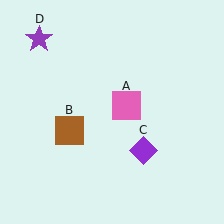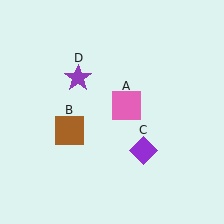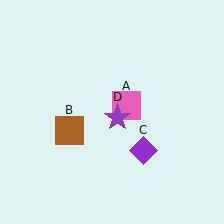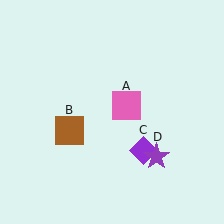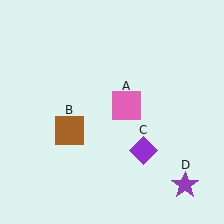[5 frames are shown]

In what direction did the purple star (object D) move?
The purple star (object D) moved down and to the right.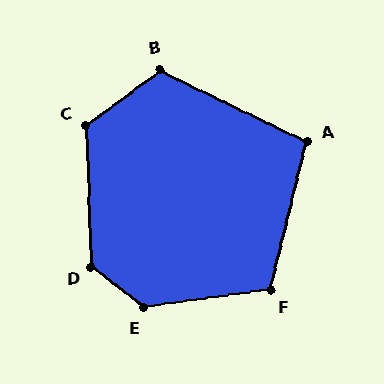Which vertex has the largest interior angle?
E, at approximately 134 degrees.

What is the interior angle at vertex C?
Approximately 124 degrees (obtuse).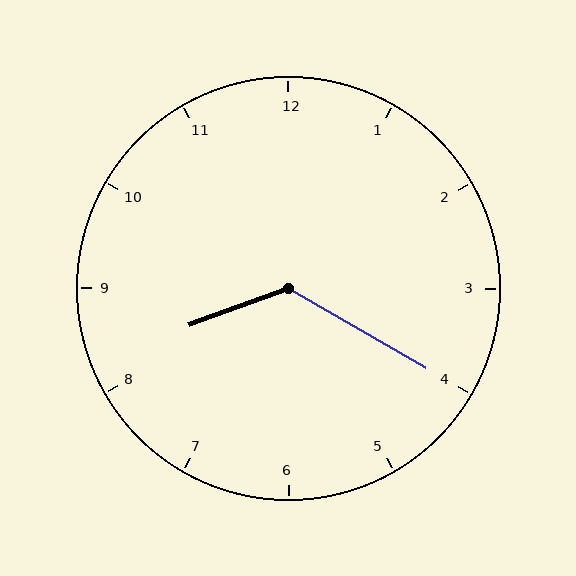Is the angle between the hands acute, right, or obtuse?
It is obtuse.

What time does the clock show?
8:20.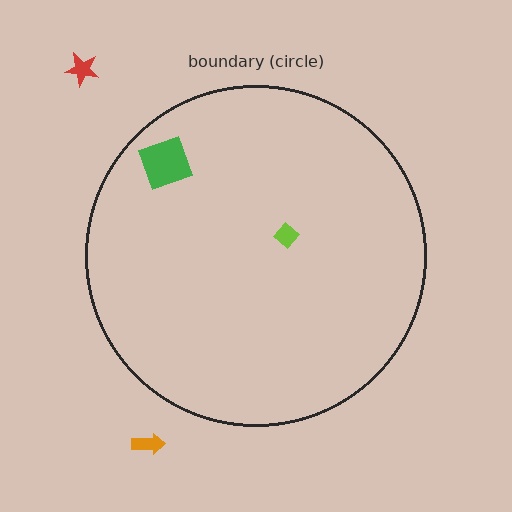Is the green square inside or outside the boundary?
Inside.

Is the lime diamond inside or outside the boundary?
Inside.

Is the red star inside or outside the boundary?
Outside.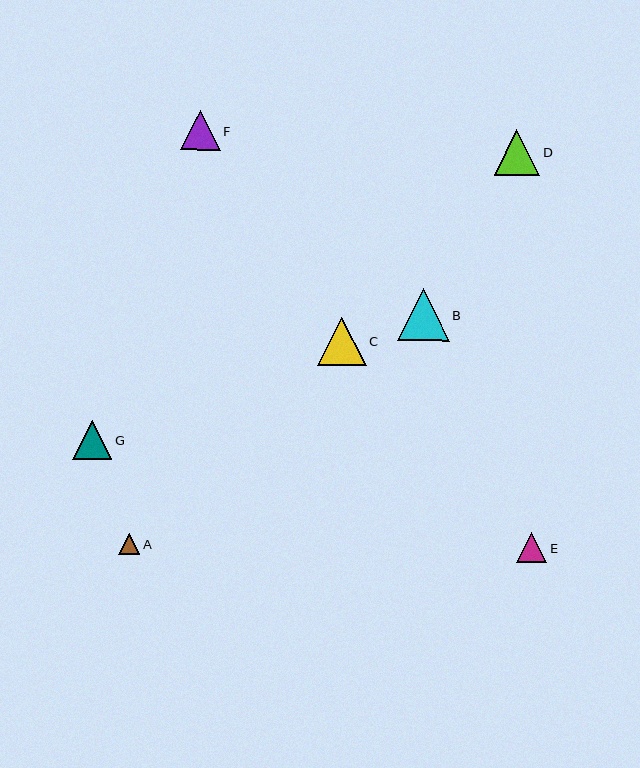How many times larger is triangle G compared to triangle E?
Triangle G is approximately 1.3 times the size of triangle E.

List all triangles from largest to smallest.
From largest to smallest: B, C, D, F, G, E, A.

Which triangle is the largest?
Triangle B is the largest with a size of approximately 52 pixels.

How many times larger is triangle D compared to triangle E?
Triangle D is approximately 1.5 times the size of triangle E.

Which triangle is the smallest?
Triangle A is the smallest with a size of approximately 21 pixels.